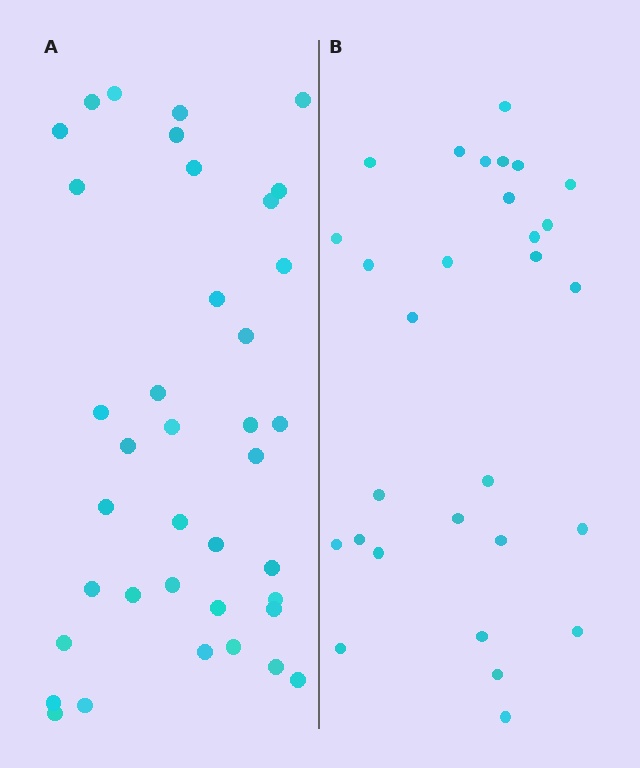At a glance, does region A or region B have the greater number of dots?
Region A (the left region) has more dots.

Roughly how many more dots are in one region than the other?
Region A has roughly 8 or so more dots than region B.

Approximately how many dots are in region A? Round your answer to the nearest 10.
About 40 dots. (The exact count is 38, which rounds to 40.)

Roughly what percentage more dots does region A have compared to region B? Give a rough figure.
About 30% more.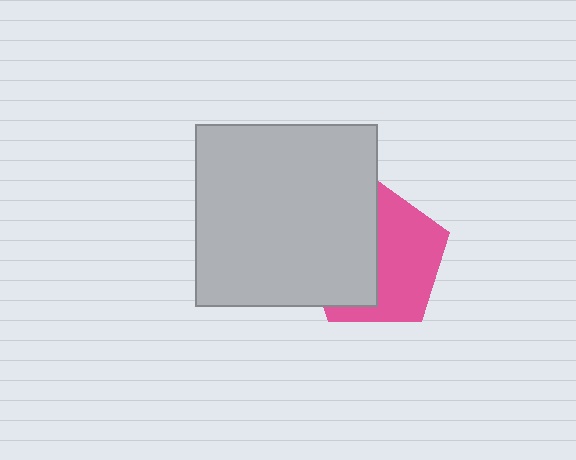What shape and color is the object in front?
The object in front is a light gray square.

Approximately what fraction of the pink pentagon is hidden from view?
Roughly 48% of the pink pentagon is hidden behind the light gray square.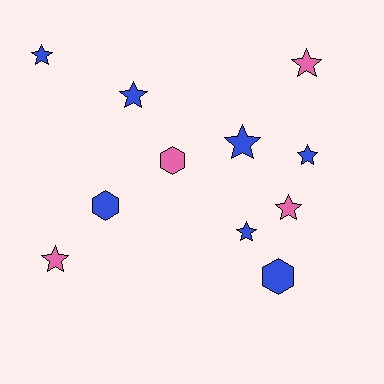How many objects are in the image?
There are 11 objects.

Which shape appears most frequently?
Star, with 8 objects.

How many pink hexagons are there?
There is 1 pink hexagon.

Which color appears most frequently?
Blue, with 7 objects.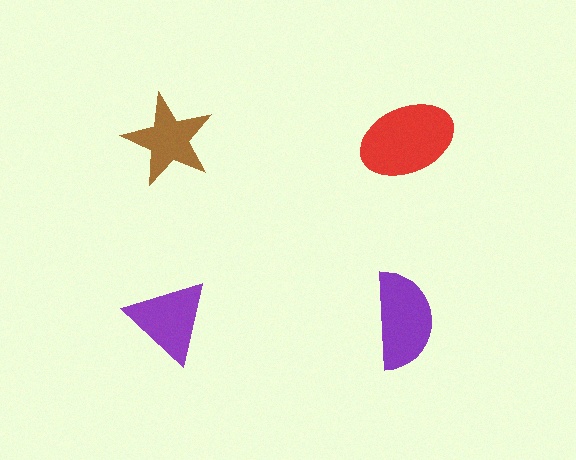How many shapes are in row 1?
2 shapes.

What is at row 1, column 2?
A red ellipse.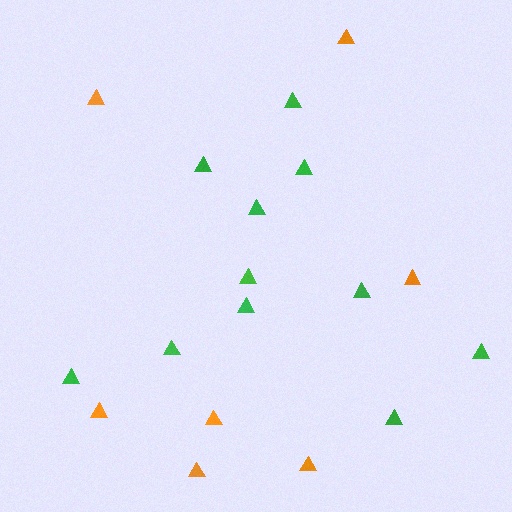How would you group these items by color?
There are 2 groups: one group of green triangles (11) and one group of orange triangles (7).